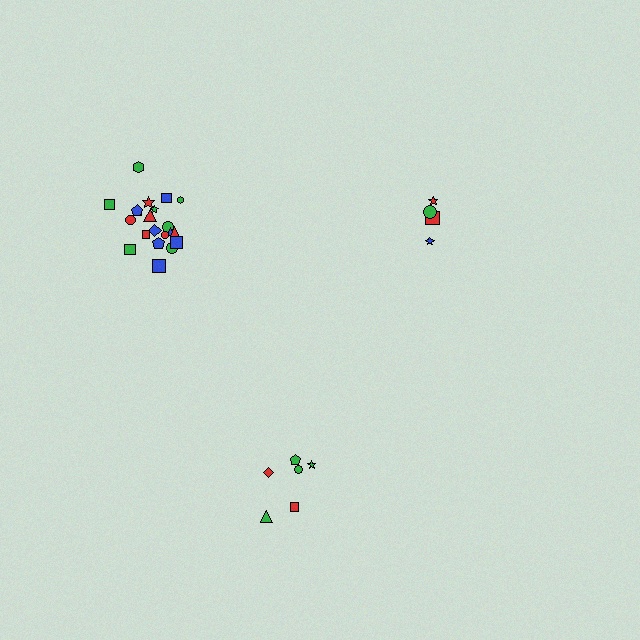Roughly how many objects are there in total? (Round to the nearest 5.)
Roughly 30 objects in total.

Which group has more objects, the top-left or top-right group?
The top-left group.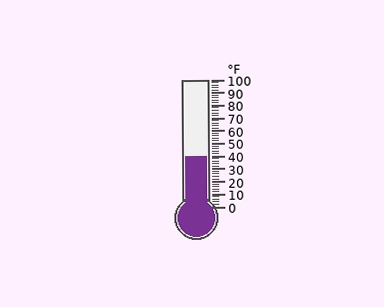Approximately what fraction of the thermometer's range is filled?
The thermometer is filled to approximately 40% of its range.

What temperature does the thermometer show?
The thermometer shows approximately 40°F.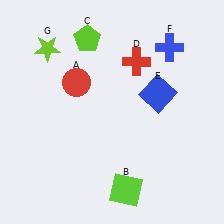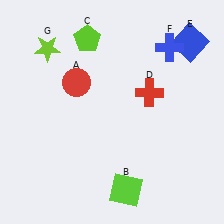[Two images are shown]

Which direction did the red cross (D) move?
The red cross (D) moved down.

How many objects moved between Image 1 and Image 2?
2 objects moved between the two images.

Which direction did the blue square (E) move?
The blue square (E) moved up.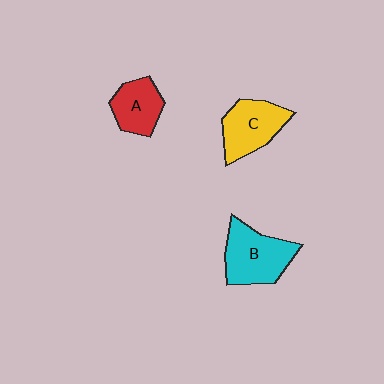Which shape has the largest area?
Shape B (cyan).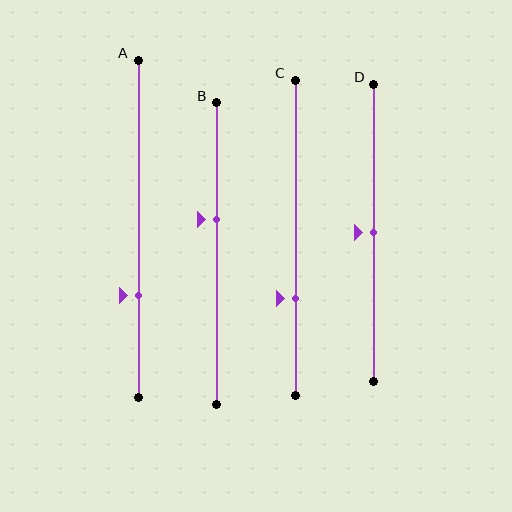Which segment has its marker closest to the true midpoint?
Segment D has its marker closest to the true midpoint.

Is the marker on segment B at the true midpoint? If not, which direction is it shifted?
No, the marker on segment B is shifted upward by about 11% of the segment length.